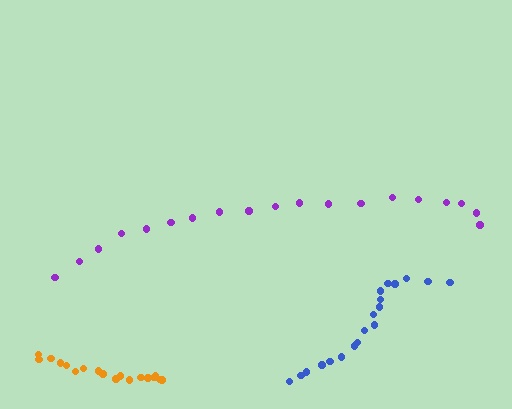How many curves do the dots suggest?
There are 3 distinct paths.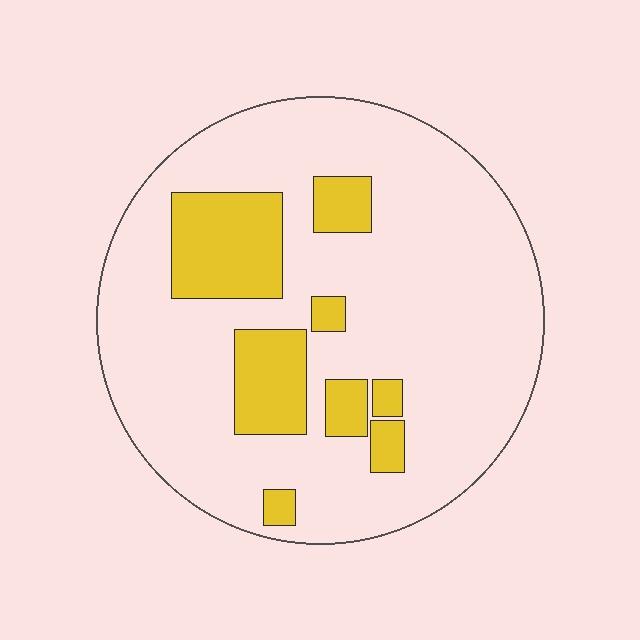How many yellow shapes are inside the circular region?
8.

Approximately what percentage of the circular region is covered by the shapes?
Approximately 20%.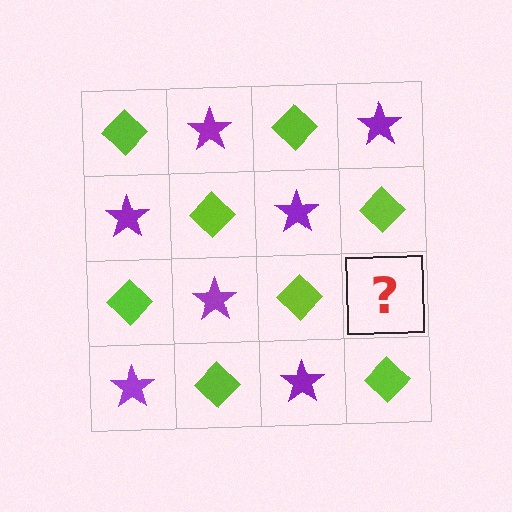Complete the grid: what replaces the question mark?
The question mark should be replaced with a purple star.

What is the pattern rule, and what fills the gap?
The rule is that it alternates lime diamond and purple star in a checkerboard pattern. The gap should be filled with a purple star.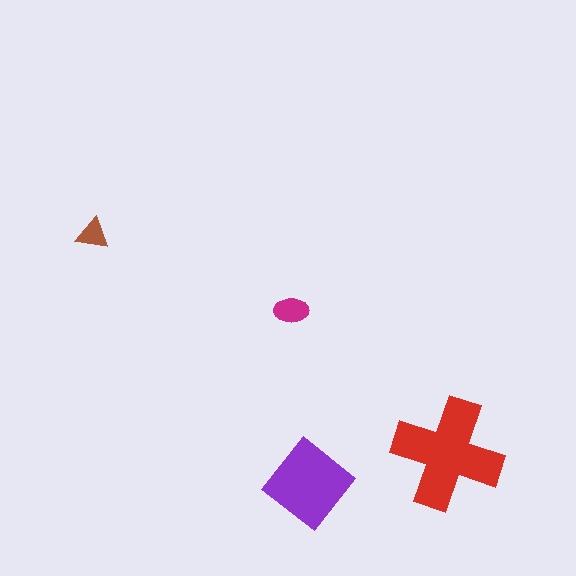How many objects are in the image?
There are 4 objects in the image.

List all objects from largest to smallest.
The red cross, the purple diamond, the magenta ellipse, the brown triangle.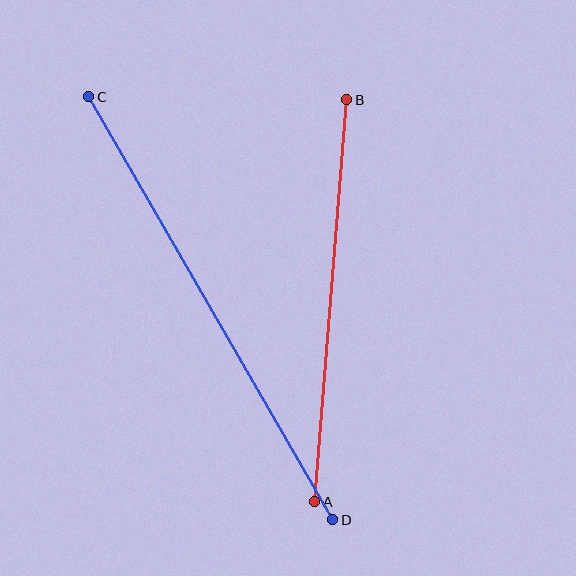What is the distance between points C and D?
The distance is approximately 488 pixels.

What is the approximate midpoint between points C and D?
The midpoint is at approximately (211, 308) pixels.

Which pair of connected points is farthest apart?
Points C and D are farthest apart.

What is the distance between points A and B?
The distance is approximately 403 pixels.